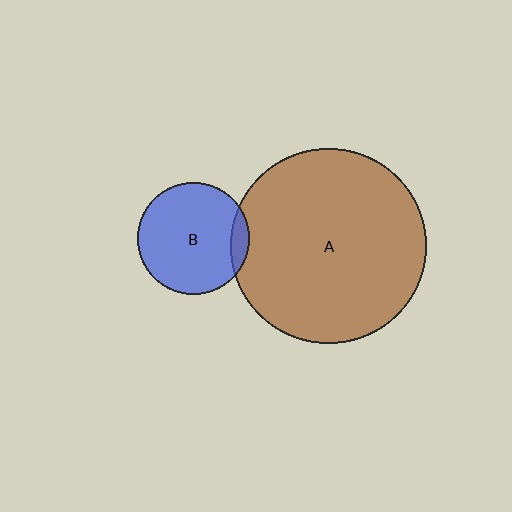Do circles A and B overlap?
Yes.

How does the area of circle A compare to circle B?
Approximately 3.0 times.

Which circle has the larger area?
Circle A (brown).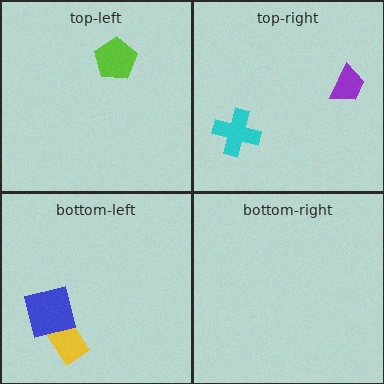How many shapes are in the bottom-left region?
2.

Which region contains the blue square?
The bottom-left region.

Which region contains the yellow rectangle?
The bottom-left region.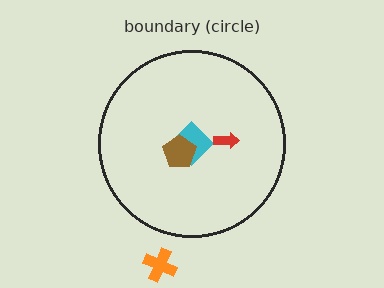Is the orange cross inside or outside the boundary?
Outside.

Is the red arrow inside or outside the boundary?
Inside.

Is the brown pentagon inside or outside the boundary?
Inside.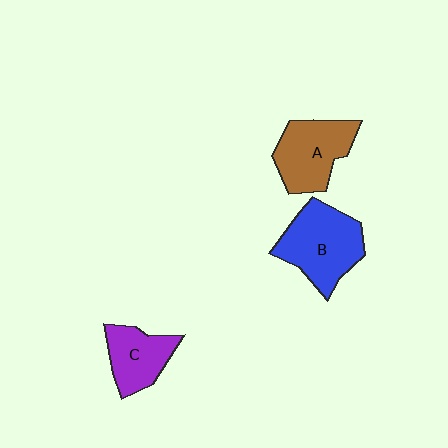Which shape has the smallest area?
Shape C (purple).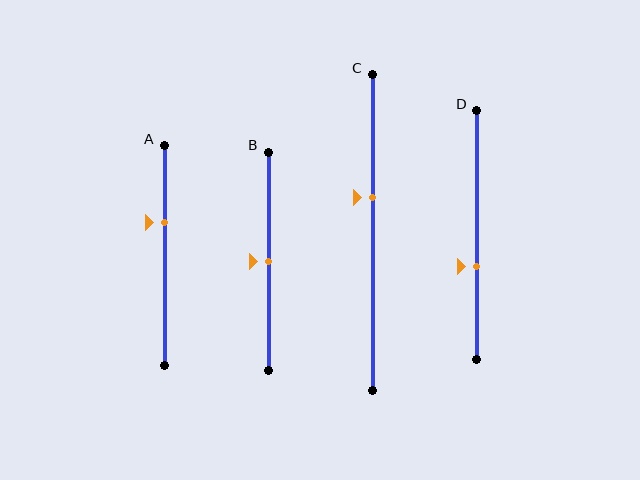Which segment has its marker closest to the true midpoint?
Segment B has its marker closest to the true midpoint.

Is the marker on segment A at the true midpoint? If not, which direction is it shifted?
No, the marker on segment A is shifted upward by about 15% of the segment length.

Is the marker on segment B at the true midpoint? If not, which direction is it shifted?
Yes, the marker on segment B is at the true midpoint.